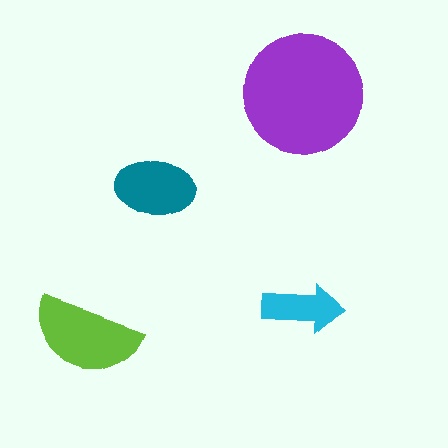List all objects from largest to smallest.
The purple circle, the lime semicircle, the teal ellipse, the cyan arrow.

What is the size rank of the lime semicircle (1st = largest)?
2nd.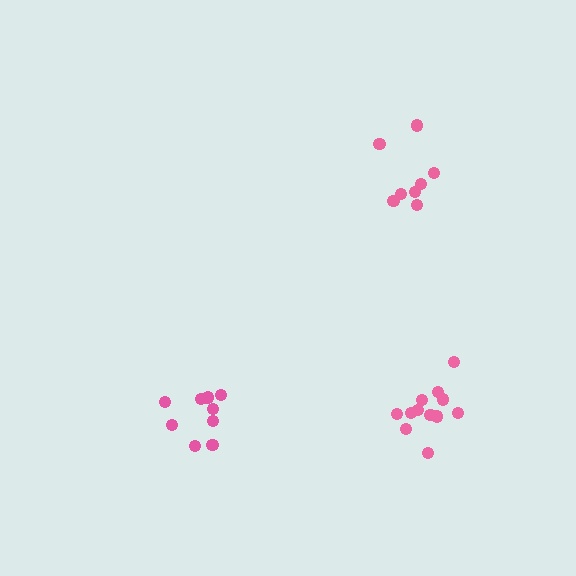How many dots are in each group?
Group 1: 12 dots, Group 2: 8 dots, Group 3: 10 dots (30 total).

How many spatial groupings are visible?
There are 3 spatial groupings.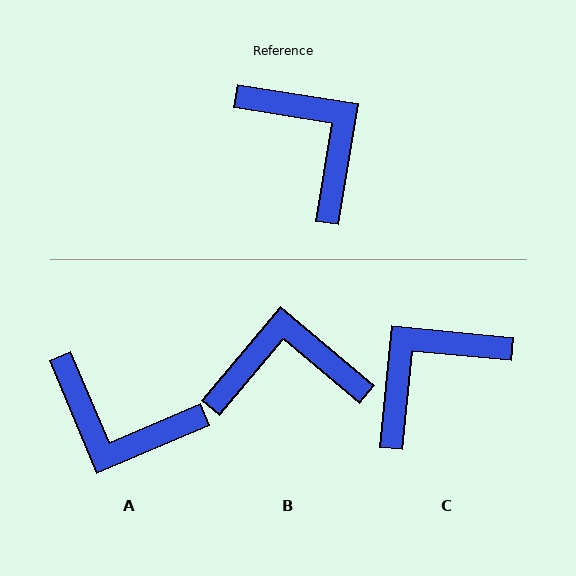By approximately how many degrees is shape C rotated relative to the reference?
Approximately 93 degrees counter-clockwise.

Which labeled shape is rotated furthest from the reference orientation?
A, about 148 degrees away.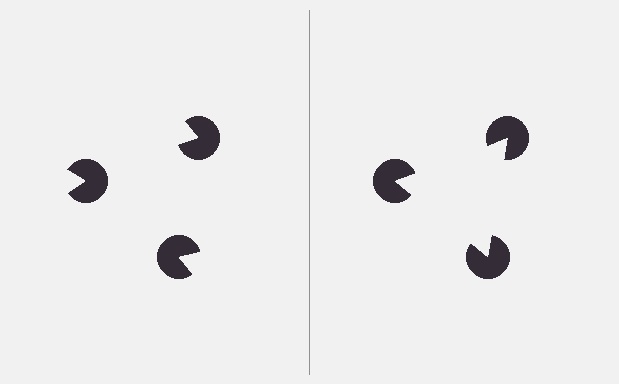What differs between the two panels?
The pac-man discs are positioned identically on both sides; only the wedge orientations differ. On the right they align to a triangle; on the left they are misaligned.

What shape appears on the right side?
An illusory triangle.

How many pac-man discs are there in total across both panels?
6 — 3 on each side.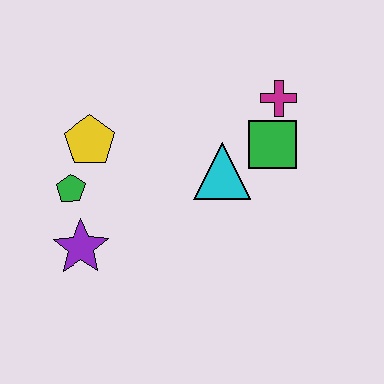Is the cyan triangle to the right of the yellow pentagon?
Yes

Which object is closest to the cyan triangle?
The green square is closest to the cyan triangle.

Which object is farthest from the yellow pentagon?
The magenta cross is farthest from the yellow pentagon.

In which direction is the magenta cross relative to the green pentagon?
The magenta cross is to the right of the green pentagon.